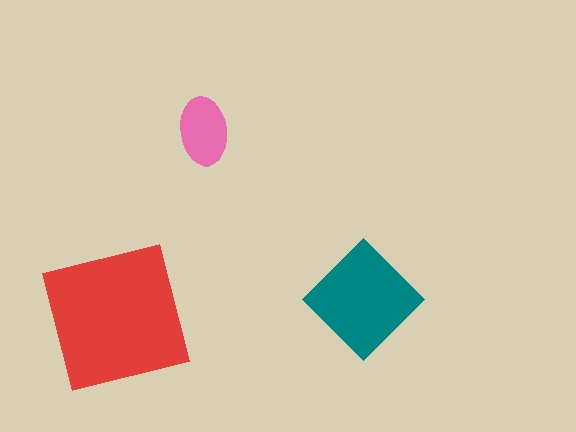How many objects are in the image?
There are 3 objects in the image.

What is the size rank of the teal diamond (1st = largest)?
2nd.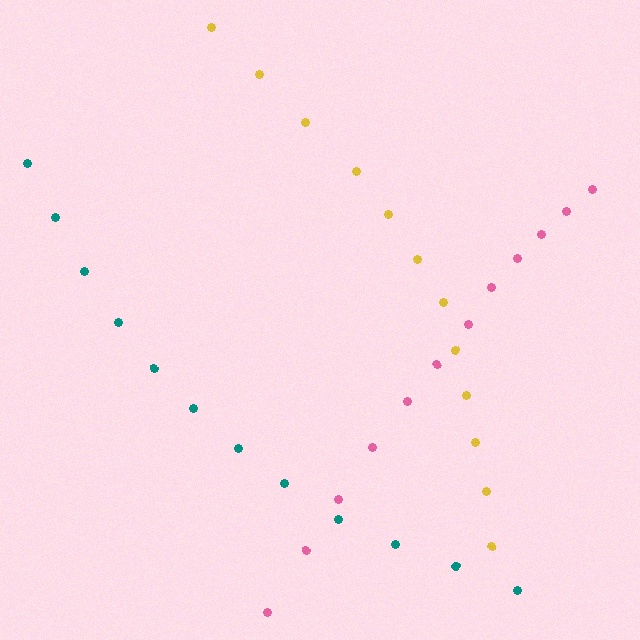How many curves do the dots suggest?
There are 3 distinct paths.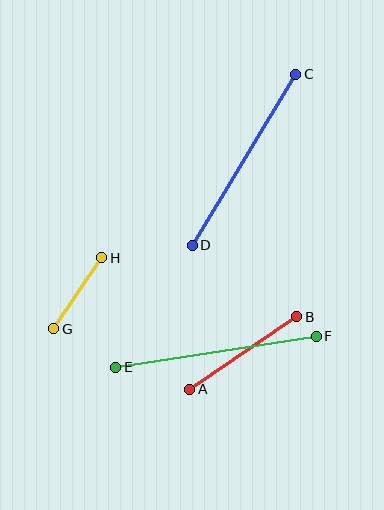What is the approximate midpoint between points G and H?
The midpoint is at approximately (78, 293) pixels.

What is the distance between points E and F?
The distance is approximately 203 pixels.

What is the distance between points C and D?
The distance is approximately 200 pixels.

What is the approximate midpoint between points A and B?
The midpoint is at approximately (243, 353) pixels.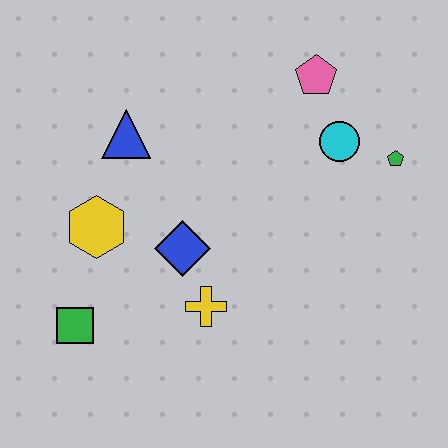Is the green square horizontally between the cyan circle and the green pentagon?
No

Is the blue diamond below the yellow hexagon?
Yes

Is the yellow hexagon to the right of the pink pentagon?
No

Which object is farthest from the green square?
The green pentagon is farthest from the green square.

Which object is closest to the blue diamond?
The yellow cross is closest to the blue diamond.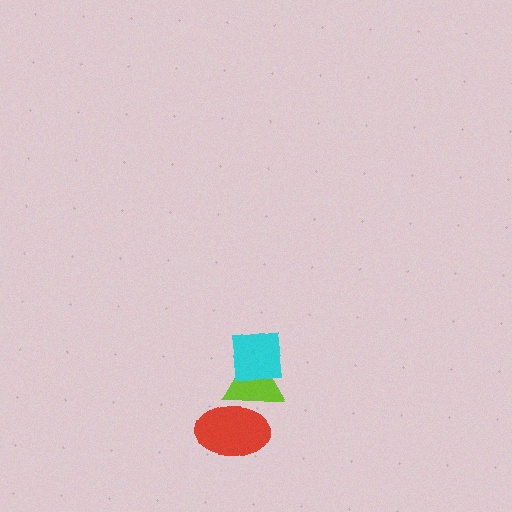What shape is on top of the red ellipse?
The lime triangle is on top of the red ellipse.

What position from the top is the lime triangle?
The lime triangle is 2nd from the top.